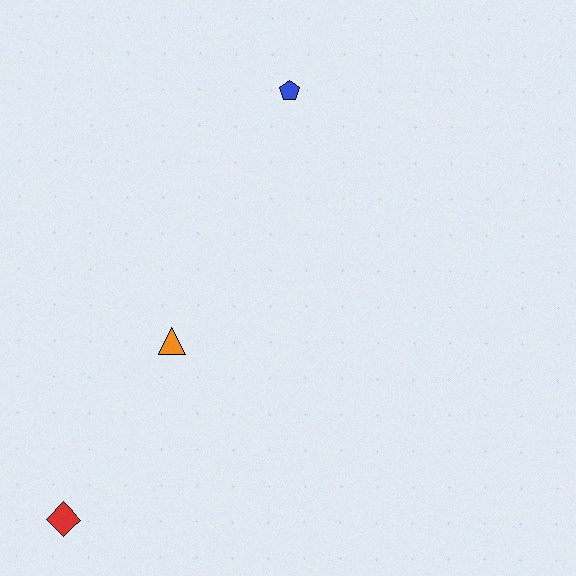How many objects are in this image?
There are 3 objects.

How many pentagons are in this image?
There is 1 pentagon.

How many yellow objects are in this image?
There are no yellow objects.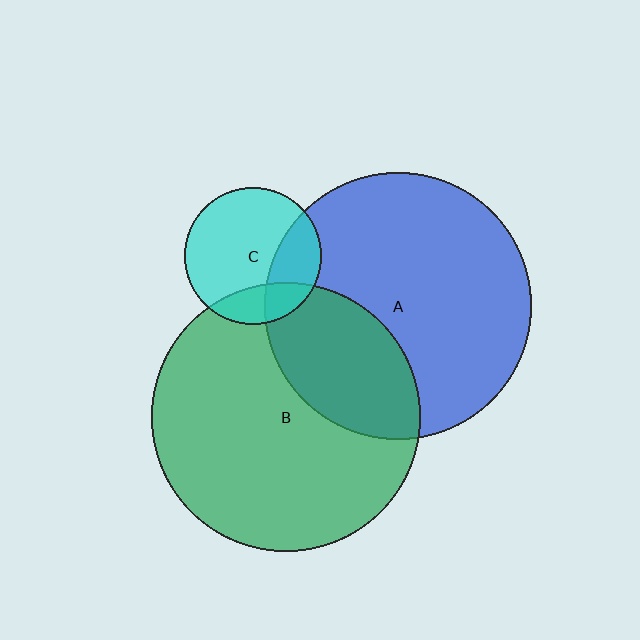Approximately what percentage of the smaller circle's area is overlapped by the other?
Approximately 20%.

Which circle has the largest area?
Circle B (green).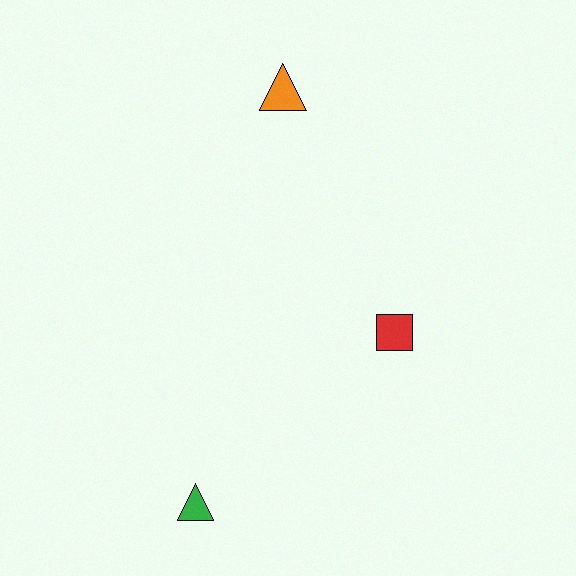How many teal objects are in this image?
There are no teal objects.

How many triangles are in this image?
There are 2 triangles.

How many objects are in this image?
There are 3 objects.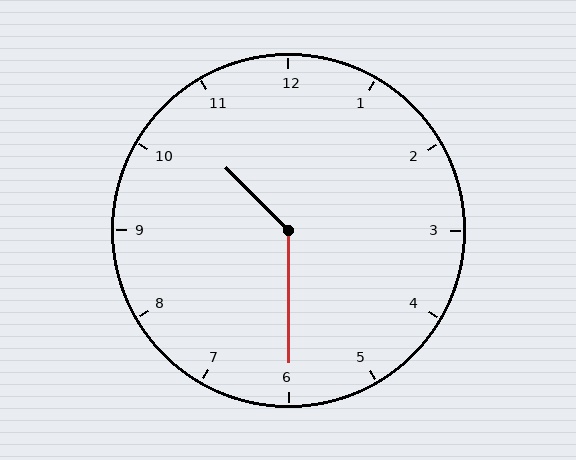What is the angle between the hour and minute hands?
Approximately 135 degrees.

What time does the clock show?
10:30.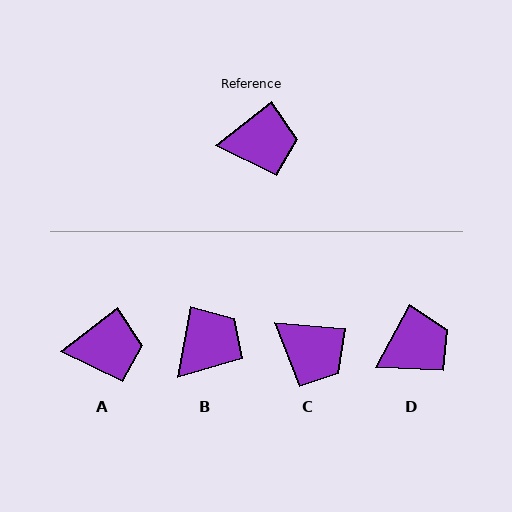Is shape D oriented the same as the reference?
No, it is off by about 24 degrees.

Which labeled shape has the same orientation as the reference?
A.